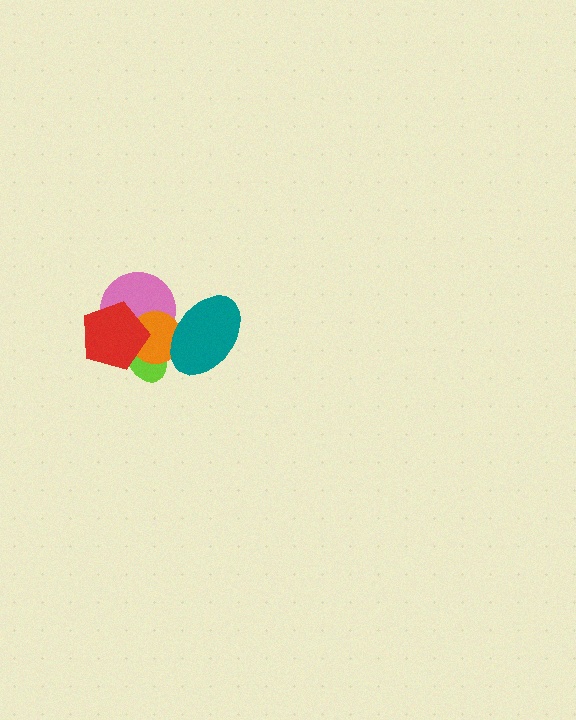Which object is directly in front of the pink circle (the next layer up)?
The orange circle is directly in front of the pink circle.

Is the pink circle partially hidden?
Yes, it is partially covered by another shape.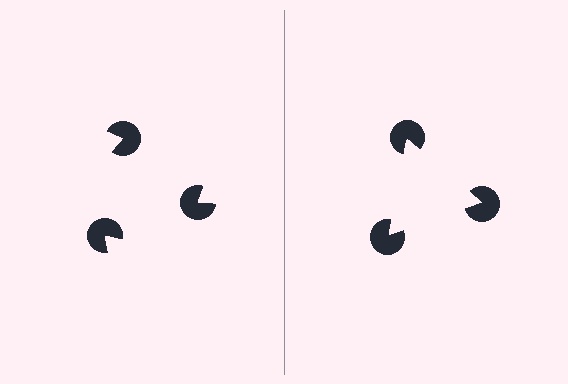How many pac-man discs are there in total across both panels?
6 — 3 on each side.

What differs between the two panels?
The pac-man discs are positioned identically on both sides; only the wedge orientations differ. On the right they align to a triangle; on the left they are misaligned.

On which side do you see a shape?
An illusory triangle appears on the right side. On the left side the wedge cuts are rotated, so no coherent shape forms.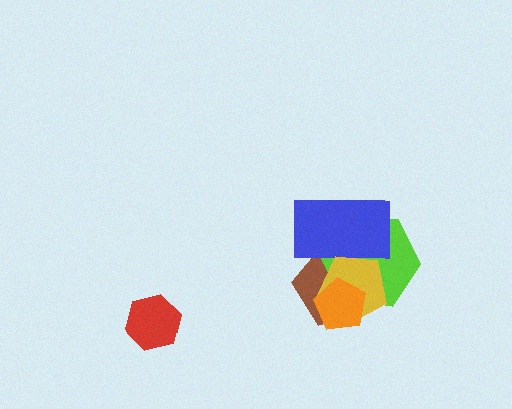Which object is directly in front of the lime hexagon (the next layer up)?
The blue rectangle is directly in front of the lime hexagon.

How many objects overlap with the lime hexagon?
4 objects overlap with the lime hexagon.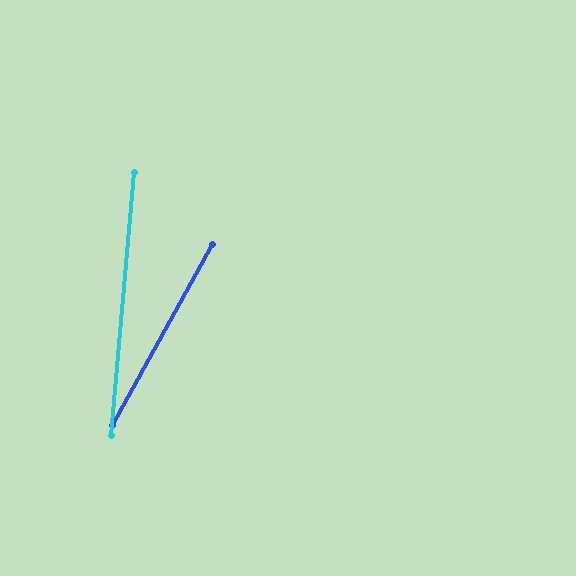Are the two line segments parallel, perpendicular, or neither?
Neither parallel nor perpendicular — they differ by about 24°.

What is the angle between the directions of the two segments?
Approximately 24 degrees.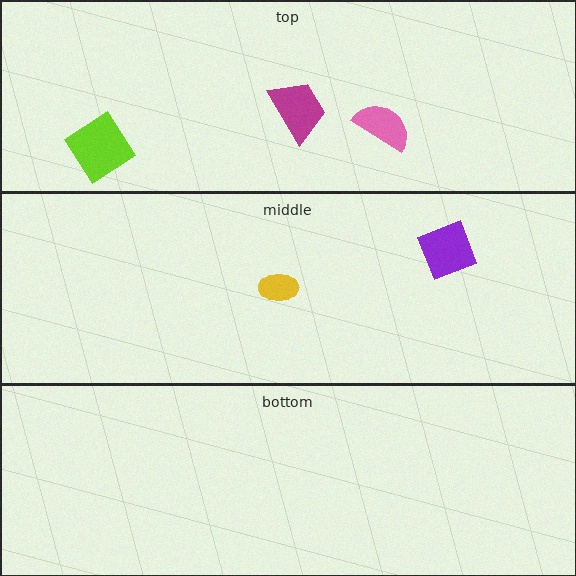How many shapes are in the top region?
3.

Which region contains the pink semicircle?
The top region.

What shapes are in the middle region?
The purple diamond, the yellow ellipse.